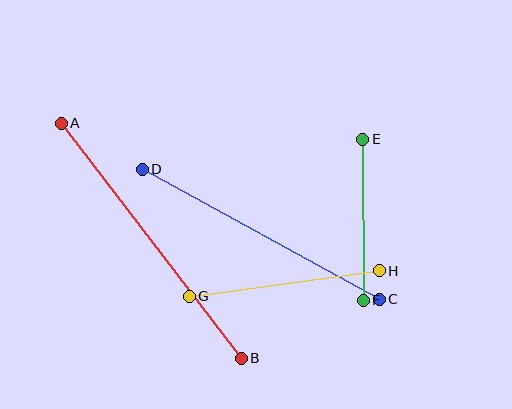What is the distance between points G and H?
The distance is approximately 192 pixels.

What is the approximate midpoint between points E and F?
The midpoint is at approximately (363, 220) pixels.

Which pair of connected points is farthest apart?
Points A and B are farthest apart.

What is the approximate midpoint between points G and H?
The midpoint is at approximately (284, 283) pixels.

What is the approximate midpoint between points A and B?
The midpoint is at approximately (151, 241) pixels.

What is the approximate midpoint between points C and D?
The midpoint is at approximately (261, 234) pixels.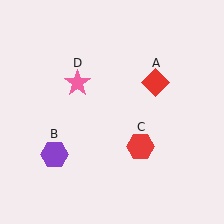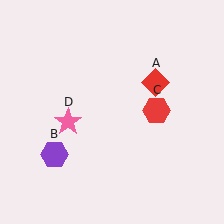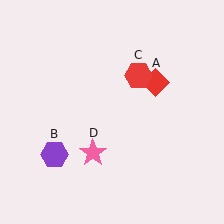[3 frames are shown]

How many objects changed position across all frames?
2 objects changed position: red hexagon (object C), pink star (object D).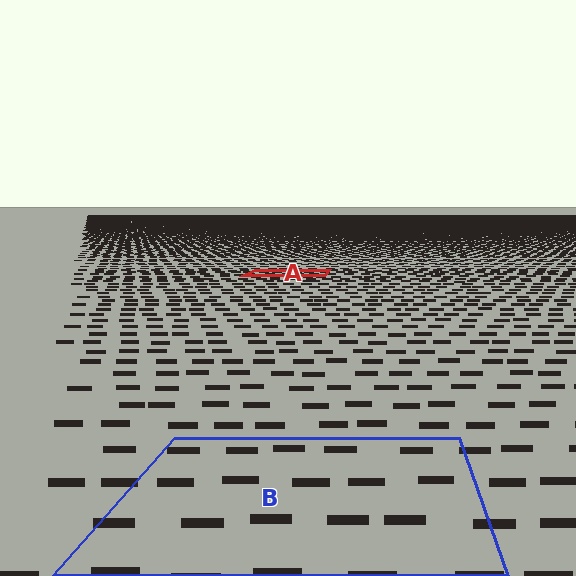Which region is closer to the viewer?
Region B is closer. The texture elements there are larger and more spread out.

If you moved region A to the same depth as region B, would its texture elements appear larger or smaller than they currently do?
They would appear larger. At a closer depth, the same texture elements are projected at a bigger on-screen size.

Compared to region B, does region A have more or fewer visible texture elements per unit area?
Region A has more texture elements per unit area — they are packed more densely because it is farther away.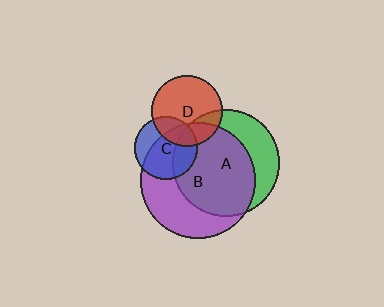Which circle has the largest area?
Circle B (purple).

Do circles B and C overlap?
Yes.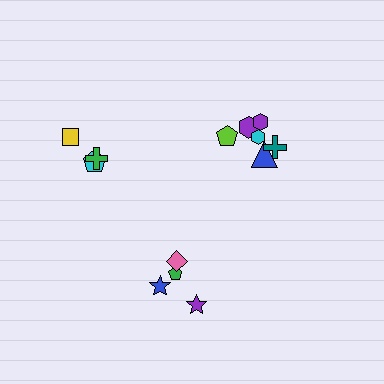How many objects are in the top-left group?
There are 3 objects.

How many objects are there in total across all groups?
There are 13 objects.